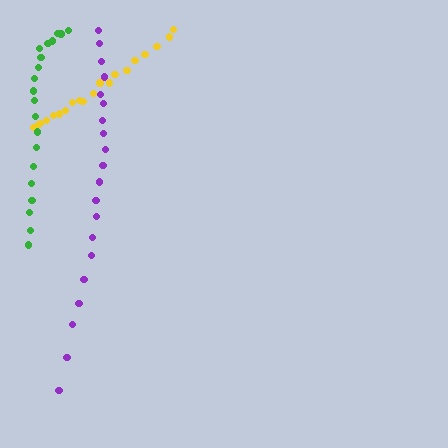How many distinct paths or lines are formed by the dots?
There are 3 distinct paths.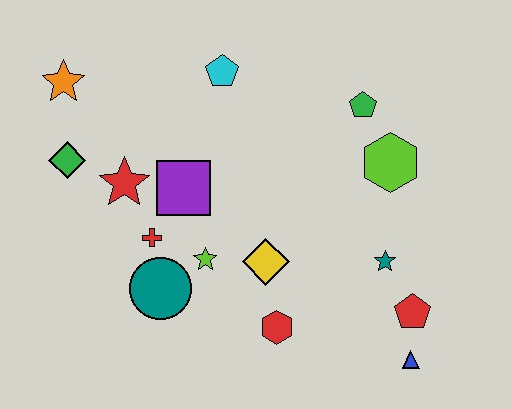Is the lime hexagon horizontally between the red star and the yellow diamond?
No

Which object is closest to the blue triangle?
The red pentagon is closest to the blue triangle.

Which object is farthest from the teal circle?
The green pentagon is farthest from the teal circle.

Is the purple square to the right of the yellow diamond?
No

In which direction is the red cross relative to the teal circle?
The red cross is above the teal circle.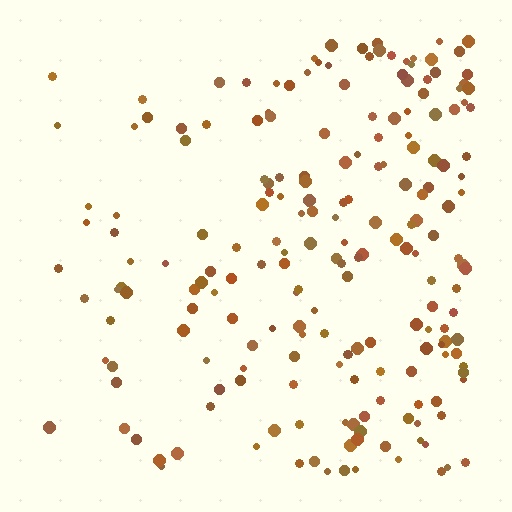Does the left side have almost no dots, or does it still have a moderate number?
Still a moderate number, just noticeably fewer than the right.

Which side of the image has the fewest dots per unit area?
The left.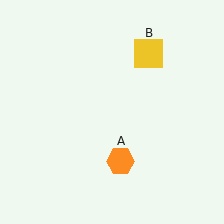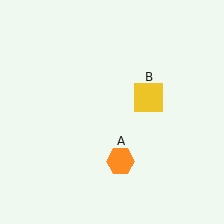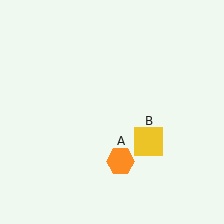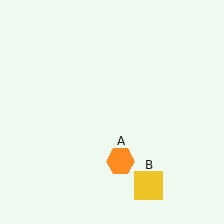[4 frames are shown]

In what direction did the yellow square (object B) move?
The yellow square (object B) moved down.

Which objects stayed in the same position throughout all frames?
Orange hexagon (object A) remained stationary.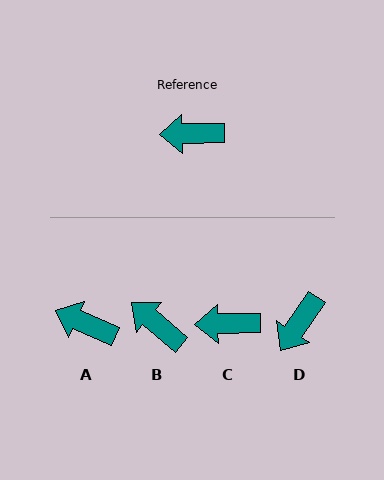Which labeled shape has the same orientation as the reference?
C.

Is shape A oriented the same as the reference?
No, it is off by about 24 degrees.